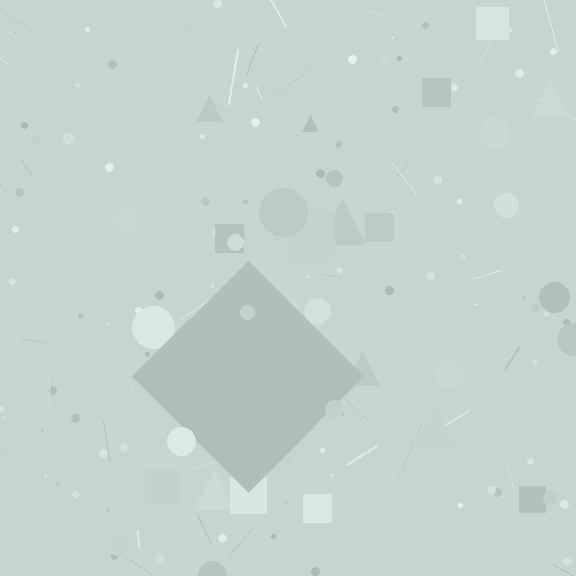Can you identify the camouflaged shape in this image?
The camouflaged shape is a diamond.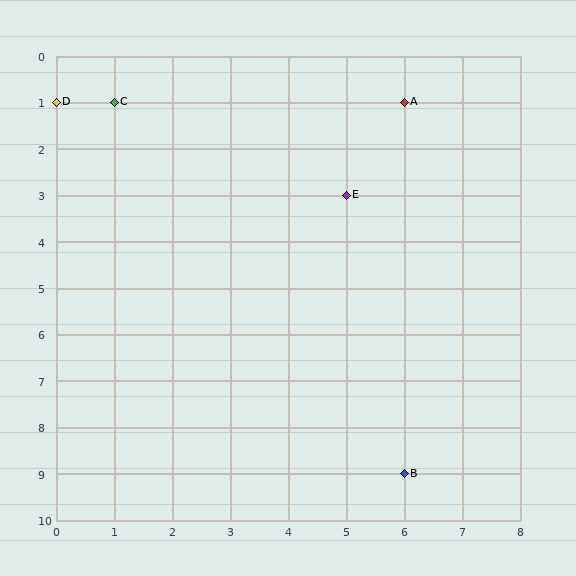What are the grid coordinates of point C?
Point C is at grid coordinates (1, 1).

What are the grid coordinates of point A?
Point A is at grid coordinates (6, 1).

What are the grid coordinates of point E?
Point E is at grid coordinates (5, 3).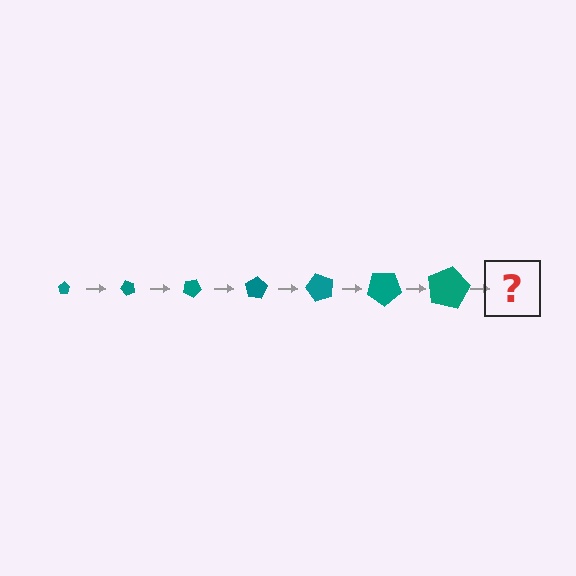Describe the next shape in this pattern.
It should be a pentagon, larger than the previous one and rotated 350 degrees from the start.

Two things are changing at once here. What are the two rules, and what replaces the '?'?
The two rules are that the pentagon grows larger each step and it rotates 50 degrees each step. The '?' should be a pentagon, larger than the previous one and rotated 350 degrees from the start.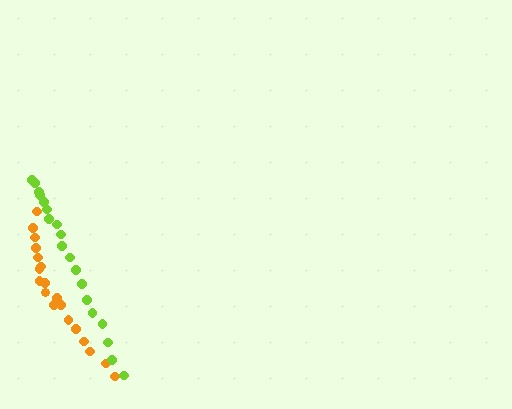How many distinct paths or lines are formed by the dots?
There are 2 distinct paths.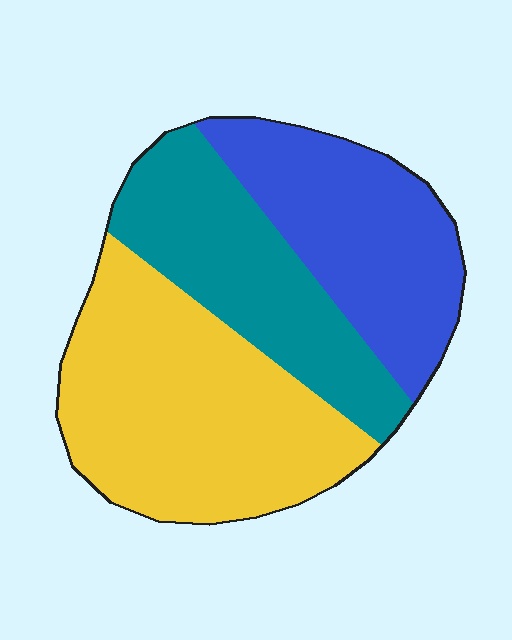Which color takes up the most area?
Yellow, at roughly 45%.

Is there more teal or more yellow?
Yellow.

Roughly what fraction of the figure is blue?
Blue covers about 30% of the figure.